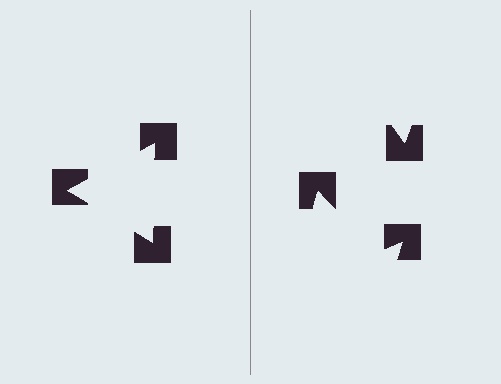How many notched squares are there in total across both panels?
6 — 3 on each side.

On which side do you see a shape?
An illusory triangle appears on the left side. On the right side the wedge cuts are rotated, so no coherent shape forms.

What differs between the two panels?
The notched squares are positioned identically on both sides; only the wedge orientations differ. On the left they align to a triangle; on the right they are misaligned.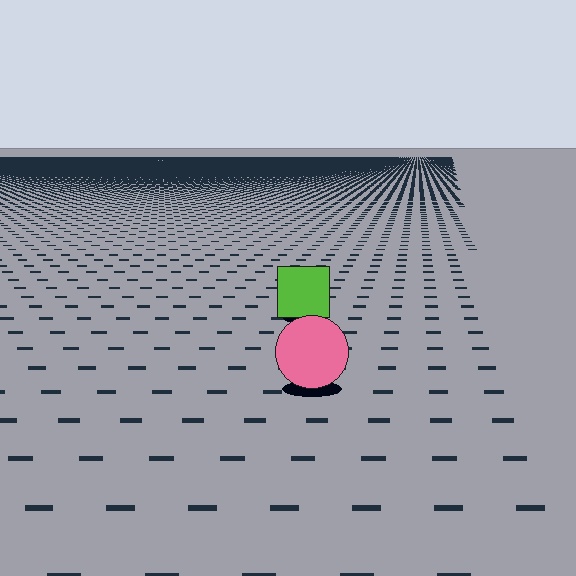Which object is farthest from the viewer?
The lime square is farthest from the viewer. It appears smaller and the ground texture around it is denser.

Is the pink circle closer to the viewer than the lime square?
Yes. The pink circle is closer — you can tell from the texture gradient: the ground texture is coarser near it.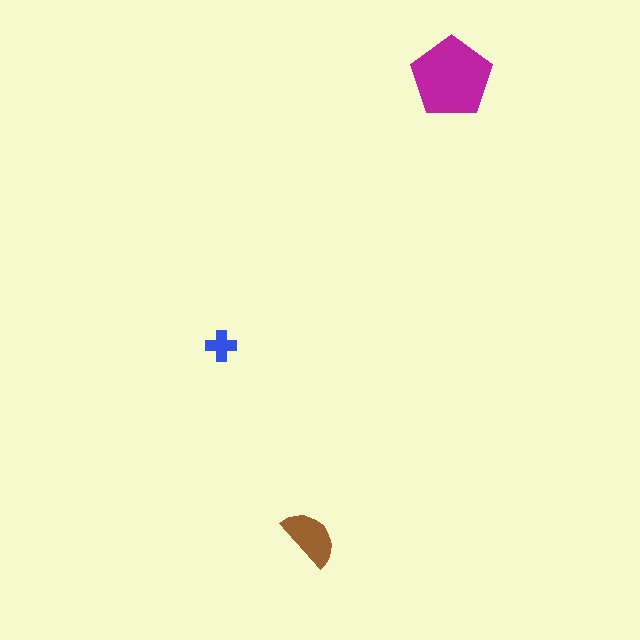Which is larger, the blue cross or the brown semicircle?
The brown semicircle.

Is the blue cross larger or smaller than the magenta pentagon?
Smaller.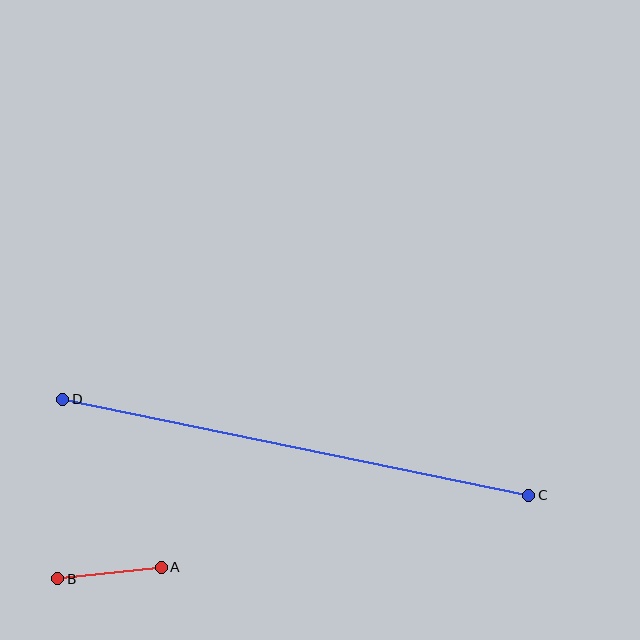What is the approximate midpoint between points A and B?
The midpoint is at approximately (110, 573) pixels.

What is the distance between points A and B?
The distance is approximately 104 pixels.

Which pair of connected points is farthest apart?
Points C and D are farthest apart.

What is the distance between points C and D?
The distance is approximately 476 pixels.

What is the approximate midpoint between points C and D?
The midpoint is at approximately (296, 447) pixels.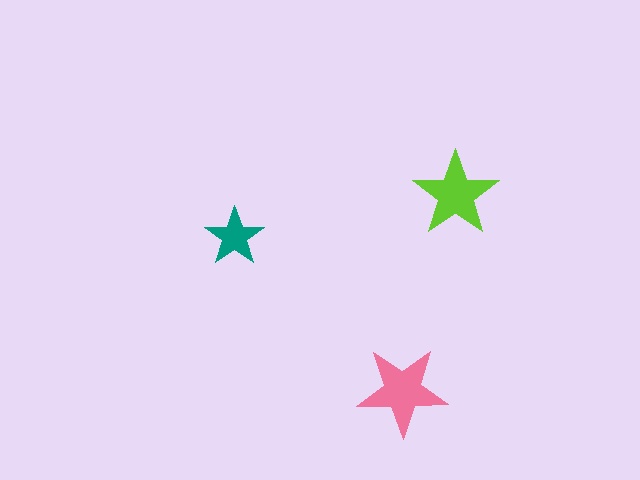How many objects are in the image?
There are 3 objects in the image.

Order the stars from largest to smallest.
the pink one, the lime one, the teal one.